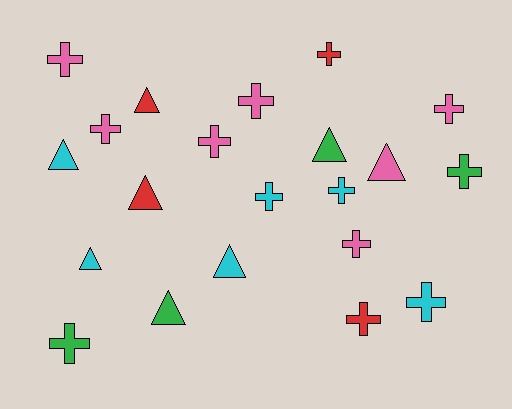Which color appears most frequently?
Pink, with 7 objects.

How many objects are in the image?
There are 21 objects.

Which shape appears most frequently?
Cross, with 13 objects.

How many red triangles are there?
There are 2 red triangles.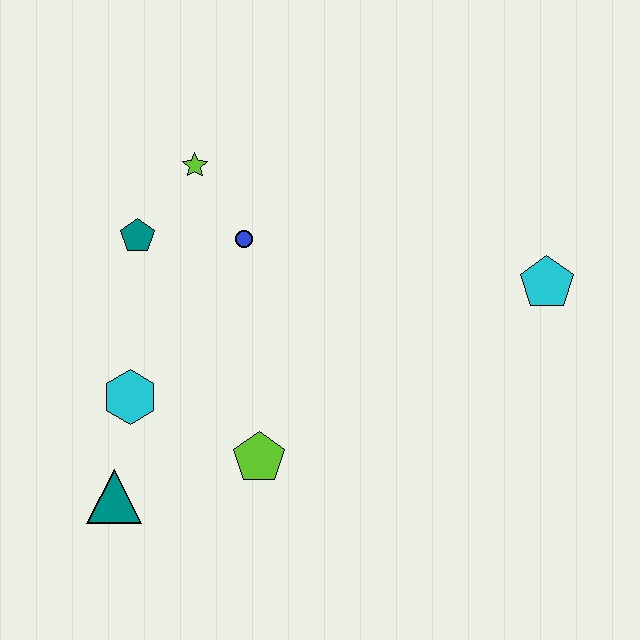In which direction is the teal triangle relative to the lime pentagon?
The teal triangle is to the left of the lime pentagon.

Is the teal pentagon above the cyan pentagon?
Yes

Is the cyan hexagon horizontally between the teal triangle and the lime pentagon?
Yes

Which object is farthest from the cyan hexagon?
The cyan pentagon is farthest from the cyan hexagon.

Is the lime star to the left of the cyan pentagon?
Yes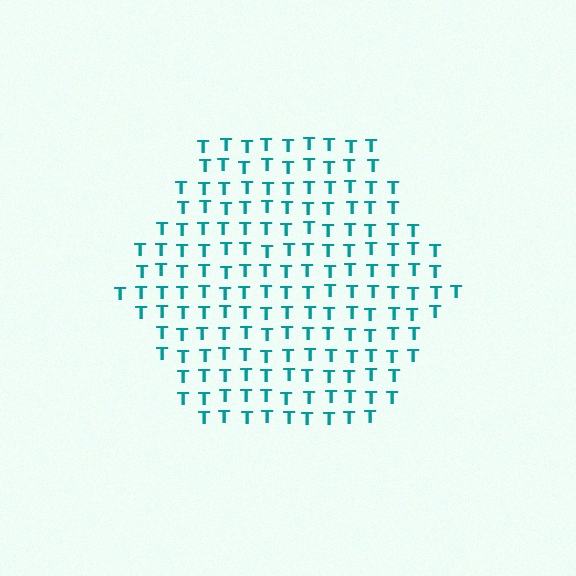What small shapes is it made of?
It is made of small letter T's.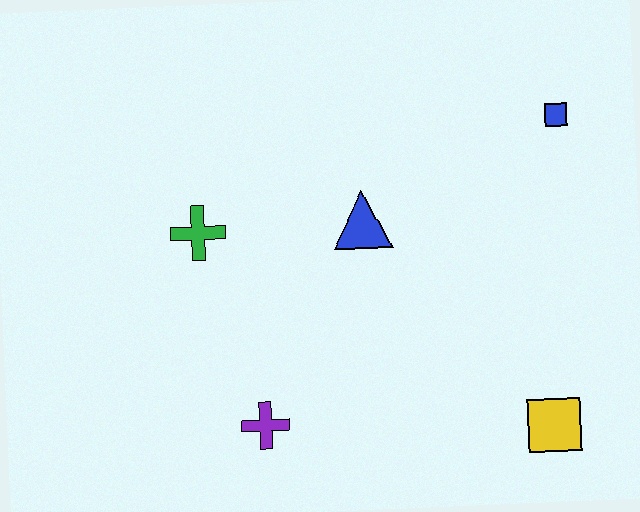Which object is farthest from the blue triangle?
The yellow square is farthest from the blue triangle.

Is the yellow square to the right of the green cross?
Yes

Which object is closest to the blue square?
The blue triangle is closest to the blue square.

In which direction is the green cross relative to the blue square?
The green cross is to the left of the blue square.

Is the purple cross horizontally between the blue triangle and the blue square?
No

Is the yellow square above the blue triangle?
No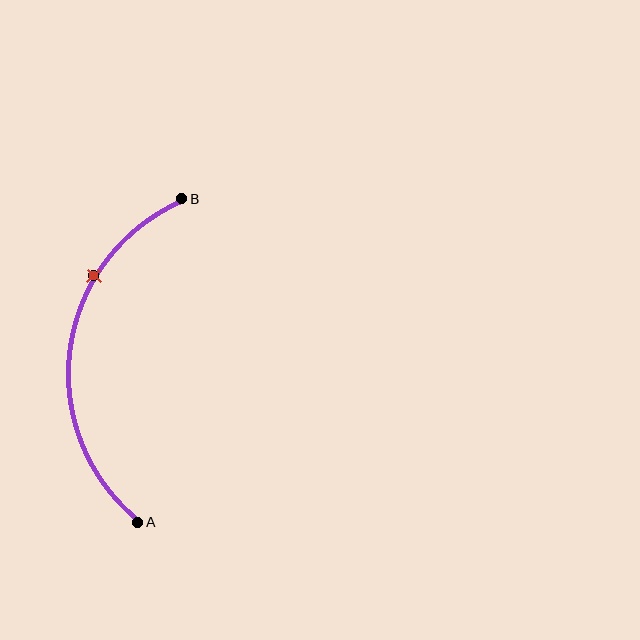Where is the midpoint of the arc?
The arc midpoint is the point on the curve farthest from the straight line joining A and B. It sits to the left of that line.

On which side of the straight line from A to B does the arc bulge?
The arc bulges to the left of the straight line connecting A and B.